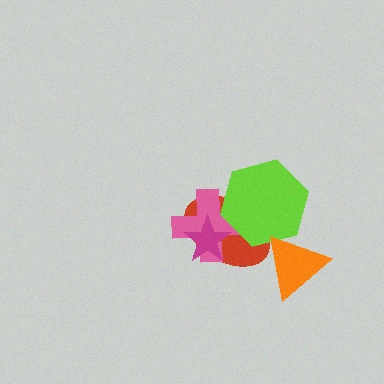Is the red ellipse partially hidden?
Yes, it is partially covered by another shape.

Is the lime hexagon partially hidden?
Yes, it is partially covered by another shape.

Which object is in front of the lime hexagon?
The orange triangle is in front of the lime hexagon.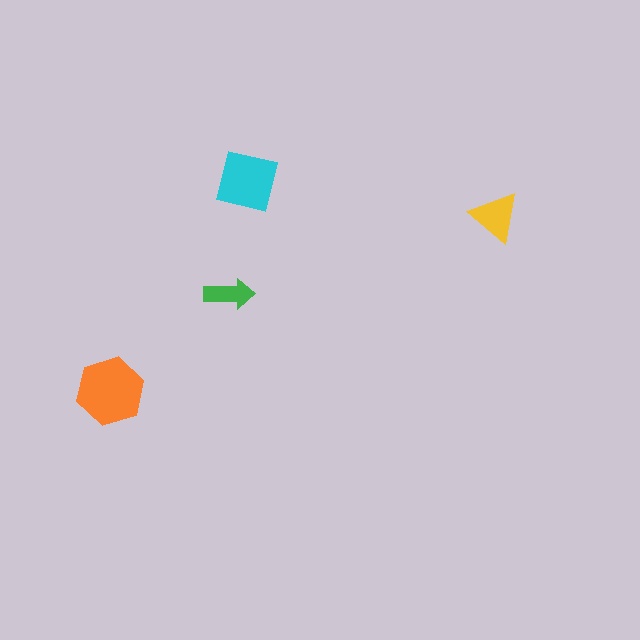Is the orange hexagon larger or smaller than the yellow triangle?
Larger.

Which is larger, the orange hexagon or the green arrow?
The orange hexagon.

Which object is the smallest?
The green arrow.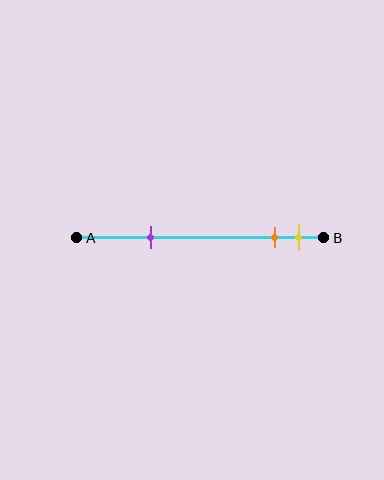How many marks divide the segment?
There are 3 marks dividing the segment.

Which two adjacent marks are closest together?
The orange and yellow marks are the closest adjacent pair.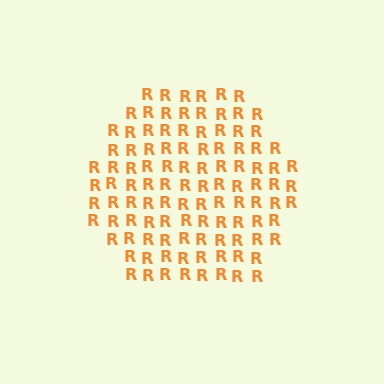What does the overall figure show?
The overall figure shows a hexagon.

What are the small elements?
The small elements are letter R's.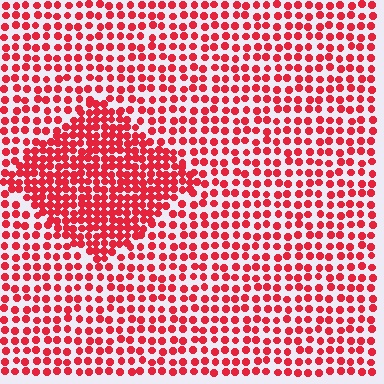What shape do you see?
I see a diamond.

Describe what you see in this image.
The image contains small red elements arranged at two different densities. A diamond-shaped region is visible where the elements are more densely packed than the surrounding area.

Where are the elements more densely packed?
The elements are more densely packed inside the diamond boundary.